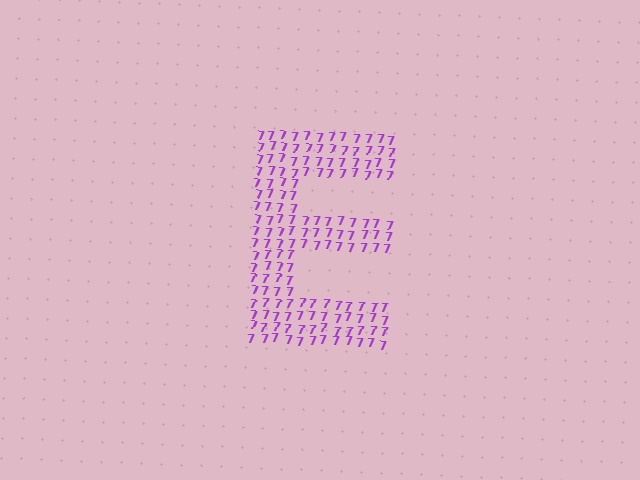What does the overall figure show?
The overall figure shows the letter E.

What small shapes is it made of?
It is made of small digit 7's.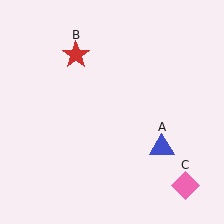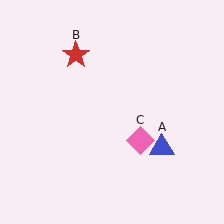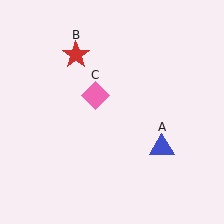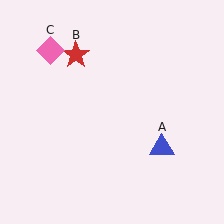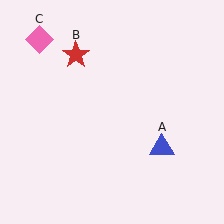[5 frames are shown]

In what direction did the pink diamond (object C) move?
The pink diamond (object C) moved up and to the left.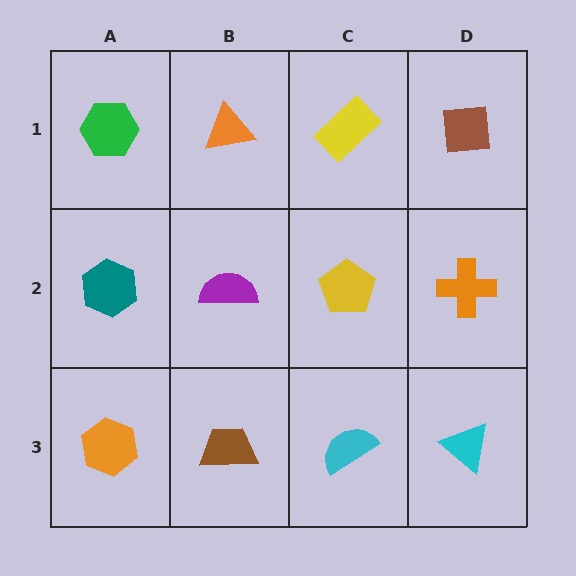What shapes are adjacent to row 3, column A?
A teal hexagon (row 2, column A), a brown trapezoid (row 3, column B).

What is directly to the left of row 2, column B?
A teal hexagon.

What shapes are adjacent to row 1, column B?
A purple semicircle (row 2, column B), a green hexagon (row 1, column A), a yellow rectangle (row 1, column C).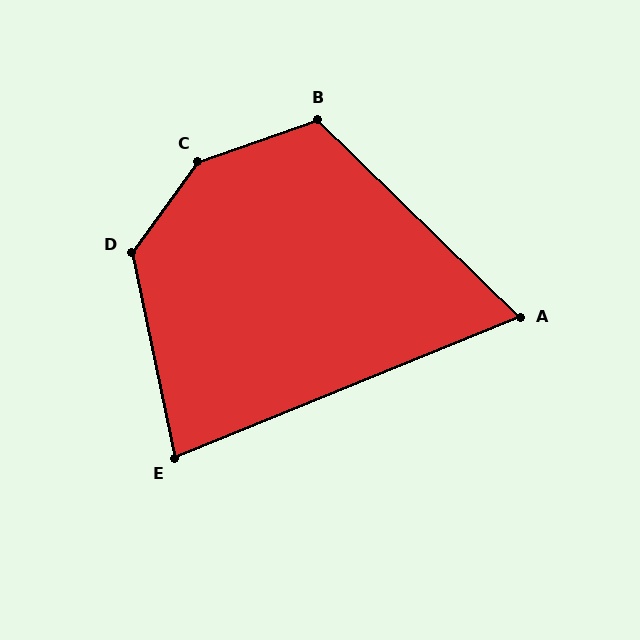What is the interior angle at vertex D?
Approximately 132 degrees (obtuse).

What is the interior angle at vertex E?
Approximately 80 degrees (acute).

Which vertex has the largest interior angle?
C, at approximately 145 degrees.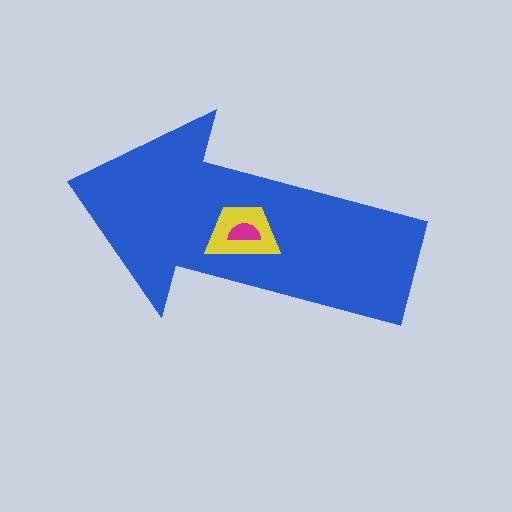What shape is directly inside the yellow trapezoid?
The magenta semicircle.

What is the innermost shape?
The magenta semicircle.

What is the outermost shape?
The blue arrow.